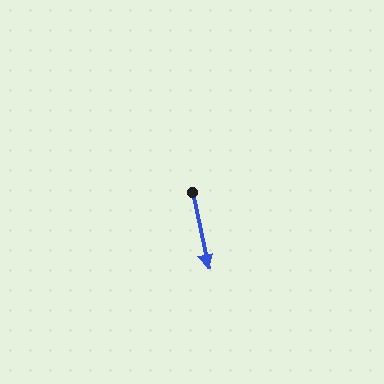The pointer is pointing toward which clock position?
Roughly 6 o'clock.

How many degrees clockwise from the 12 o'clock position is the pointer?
Approximately 168 degrees.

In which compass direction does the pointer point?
South.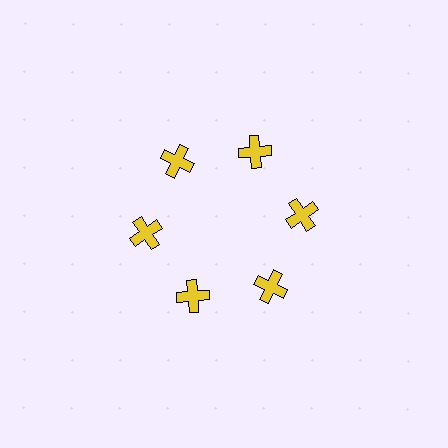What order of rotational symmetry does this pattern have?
This pattern has 6-fold rotational symmetry.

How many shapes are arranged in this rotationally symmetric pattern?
There are 6 shapes, arranged in 6 groups of 1.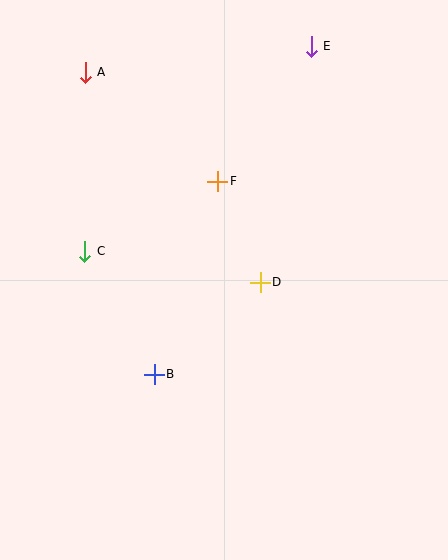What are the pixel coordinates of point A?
Point A is at (85, 72).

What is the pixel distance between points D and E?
The distance between D and E is 241 pixels.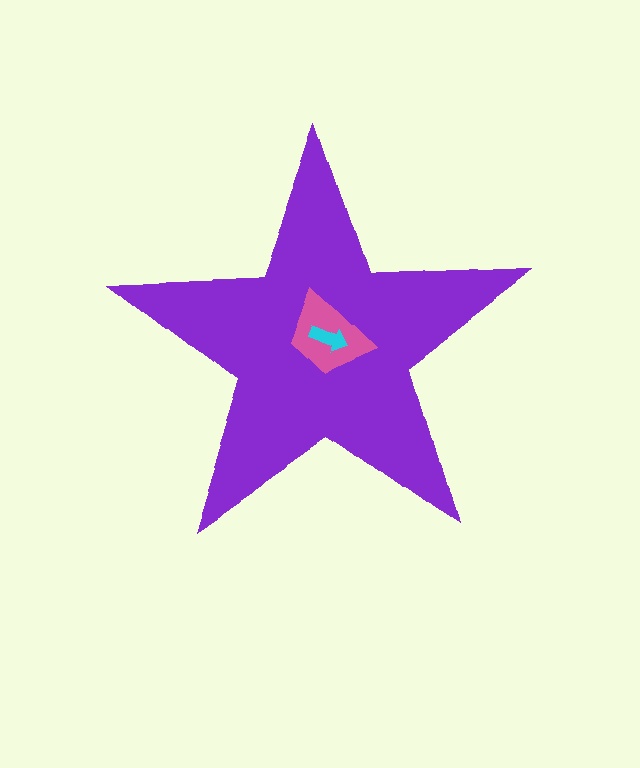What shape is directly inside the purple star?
The pink trapezoid.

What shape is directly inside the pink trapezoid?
The cyan arrow.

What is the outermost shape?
The purple star.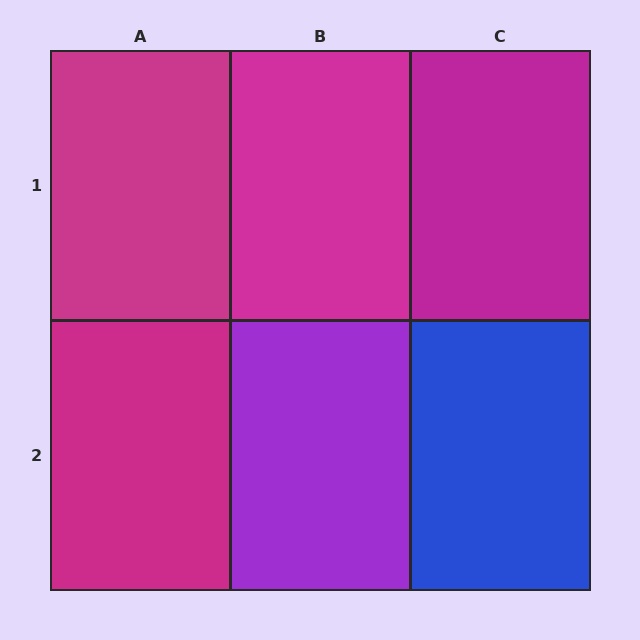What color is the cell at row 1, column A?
Magenta.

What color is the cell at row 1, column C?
Magenta.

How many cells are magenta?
4 cells are magenta.